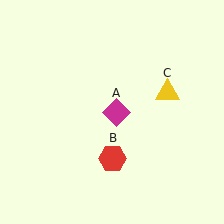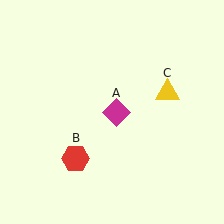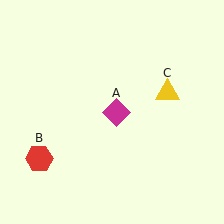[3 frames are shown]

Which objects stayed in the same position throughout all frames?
Magenta diamond (object A) and yellow triangle (object C) remained stationary.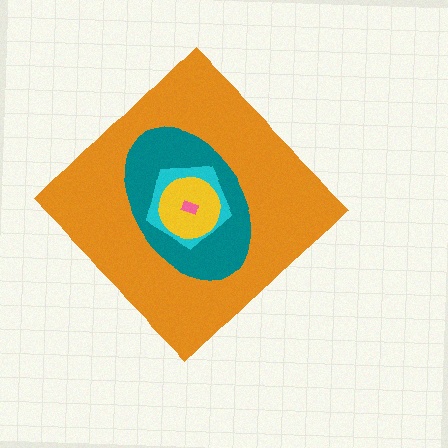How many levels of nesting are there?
5.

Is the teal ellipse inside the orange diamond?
Yes.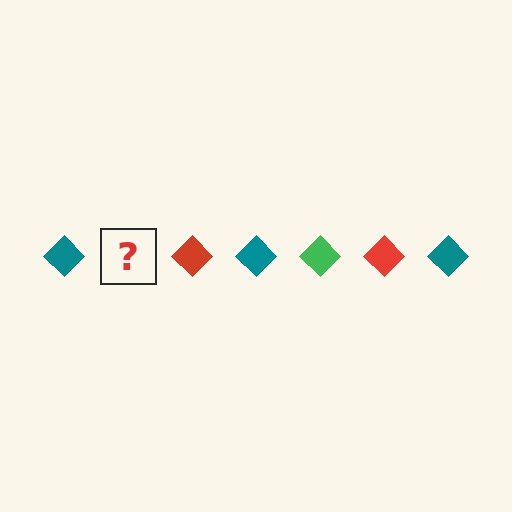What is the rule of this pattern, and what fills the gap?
The rule is that the pattern cycles through teal, green, red diamonds. The gap should be filled with a green diamond.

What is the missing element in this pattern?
The missing element is a green diamond.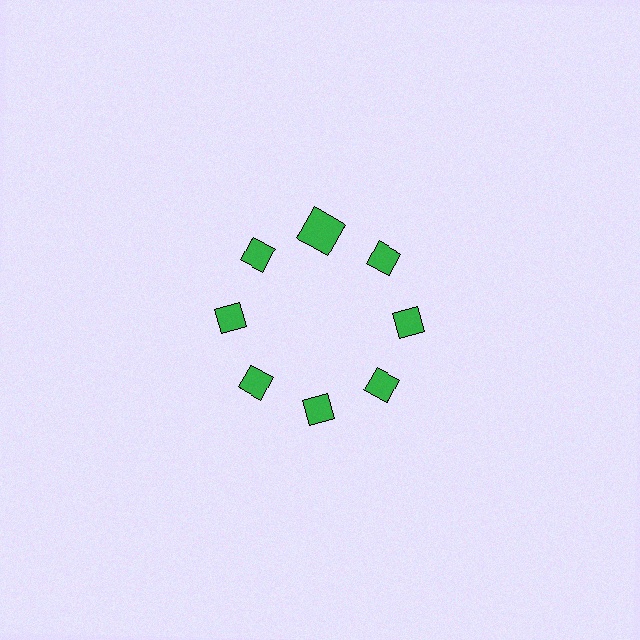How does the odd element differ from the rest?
It has a different shape: square instead of diamond.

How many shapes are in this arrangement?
There are 8 shapes arranged in a ring pattern.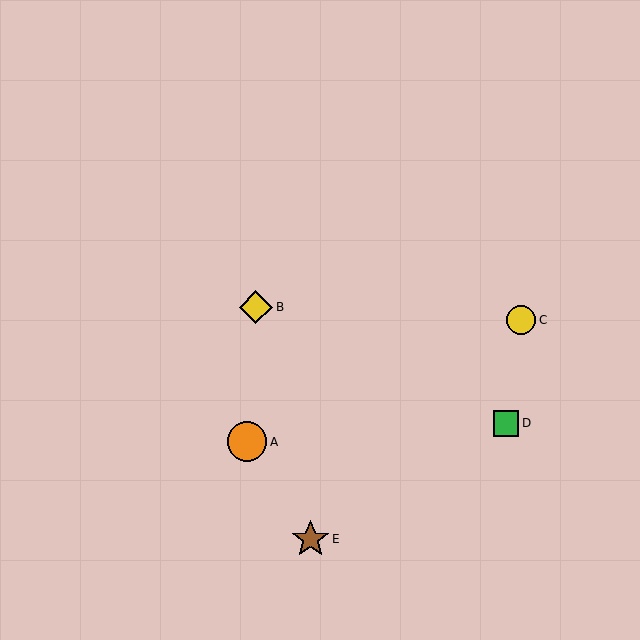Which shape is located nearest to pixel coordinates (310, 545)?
The brown star (labeled E) at (310, 539) is nearest to that location.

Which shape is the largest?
The orange circle (labeled A) is the largest.